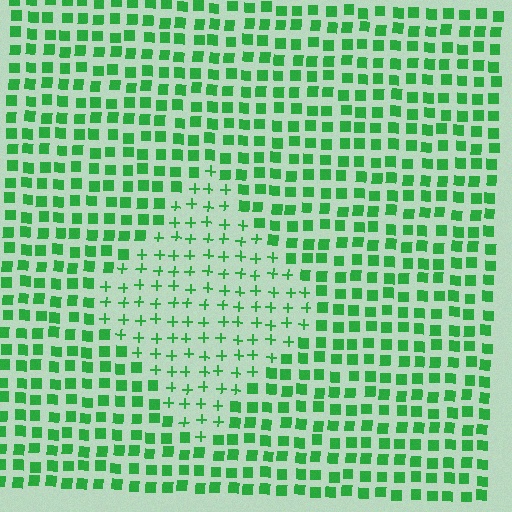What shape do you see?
I see a diamond.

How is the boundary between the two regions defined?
The boundary is defined by a change in element shape: plus signs inside vs. squares outside. All elements share the same color and spacing.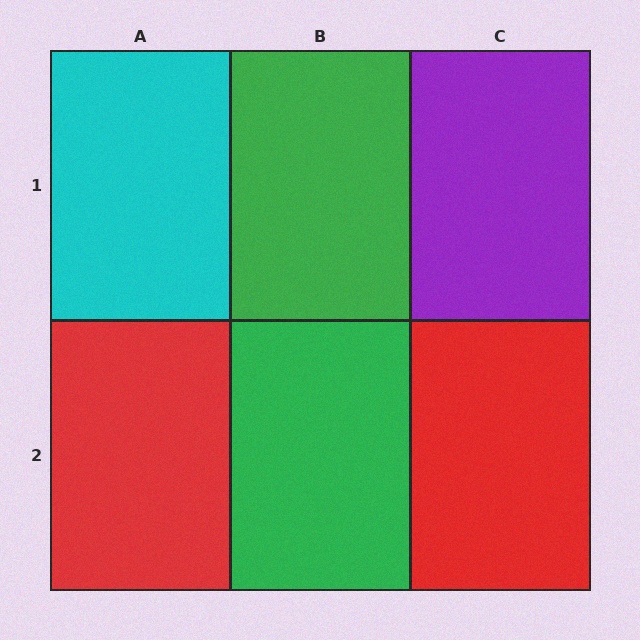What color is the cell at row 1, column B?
Green.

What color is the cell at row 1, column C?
Purple.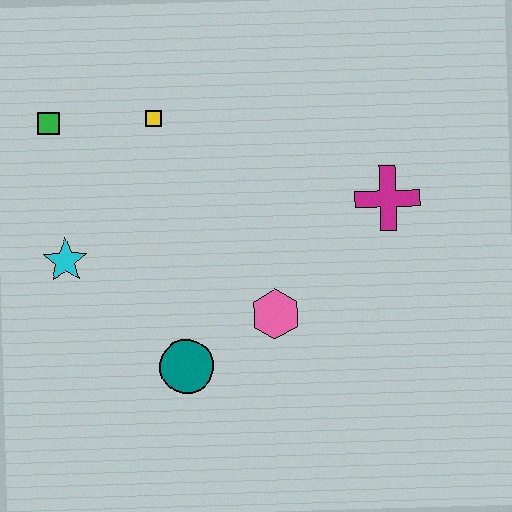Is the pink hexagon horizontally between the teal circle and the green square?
No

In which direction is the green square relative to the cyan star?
The green square is above the cyan star.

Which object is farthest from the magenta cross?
The green square is farthest from the magenta cross.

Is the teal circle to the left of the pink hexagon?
Yes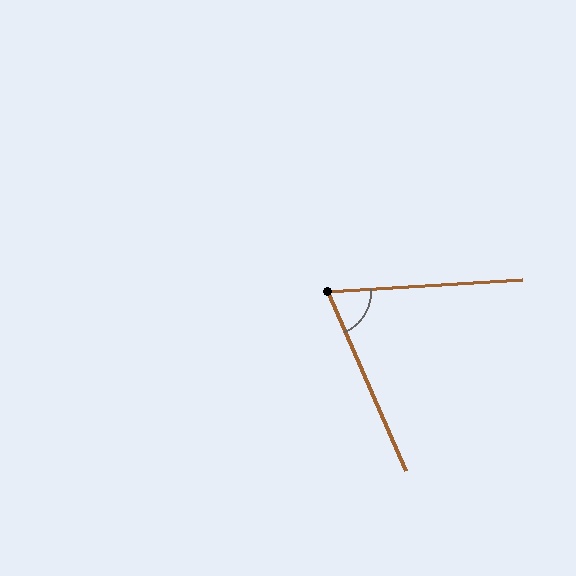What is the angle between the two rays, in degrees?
Approximately 70 degrees.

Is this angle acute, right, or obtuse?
It is acute.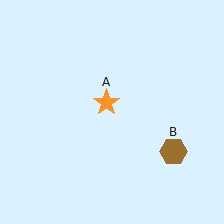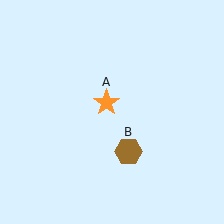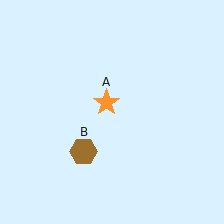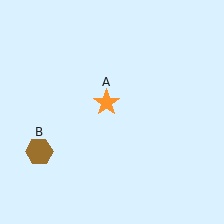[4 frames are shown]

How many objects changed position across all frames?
1 object changed position: brown hexagon (object B).